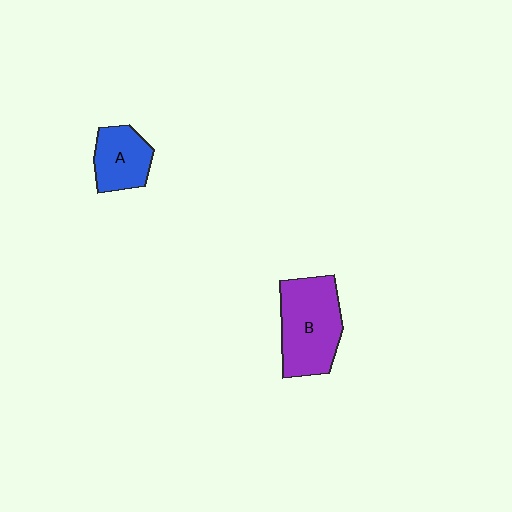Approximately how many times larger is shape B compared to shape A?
Approximately 1.7 times.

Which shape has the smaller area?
Shape A (blue).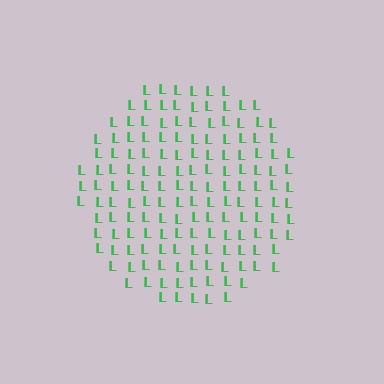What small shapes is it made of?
It is made of small letter L's.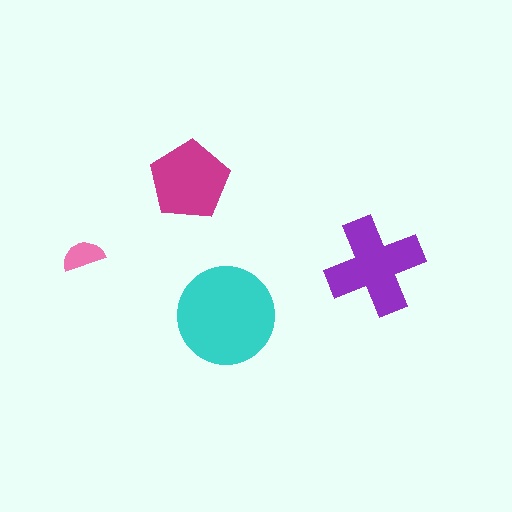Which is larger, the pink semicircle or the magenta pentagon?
The magenta pentagon.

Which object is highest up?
The magenta pentagon is topmost.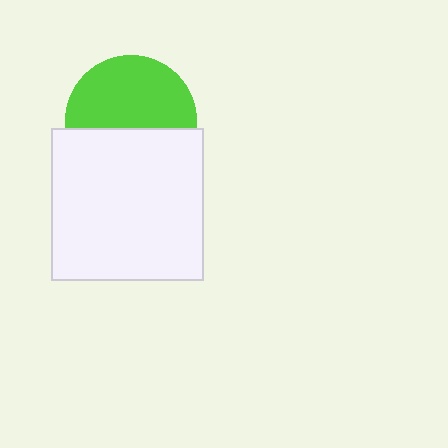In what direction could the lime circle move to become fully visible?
The lime circle could move up. That would shift it out from behind the white square entirely.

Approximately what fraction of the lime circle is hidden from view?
Roughly 44% of the lime circle is hidden behind the white square.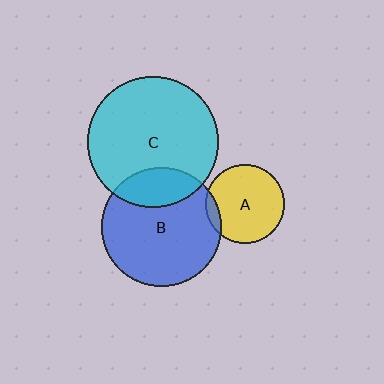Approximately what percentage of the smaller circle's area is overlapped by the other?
Approximately 20%.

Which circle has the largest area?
Circle C (cyan).